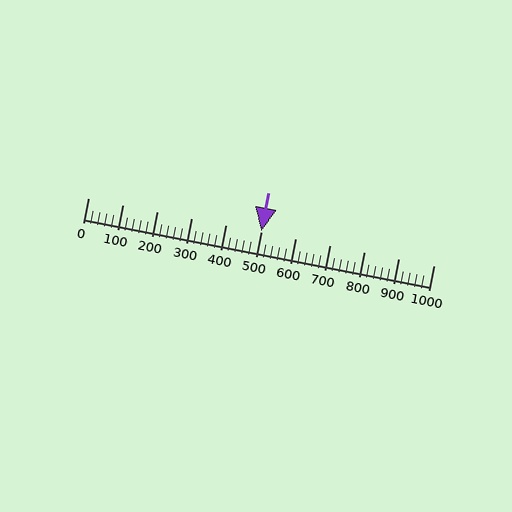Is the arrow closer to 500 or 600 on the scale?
The arrow is closer to 500.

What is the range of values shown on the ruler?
The ruler shows values from 0 to 1000.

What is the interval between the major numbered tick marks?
The major tick marks are spaced 100 units apart.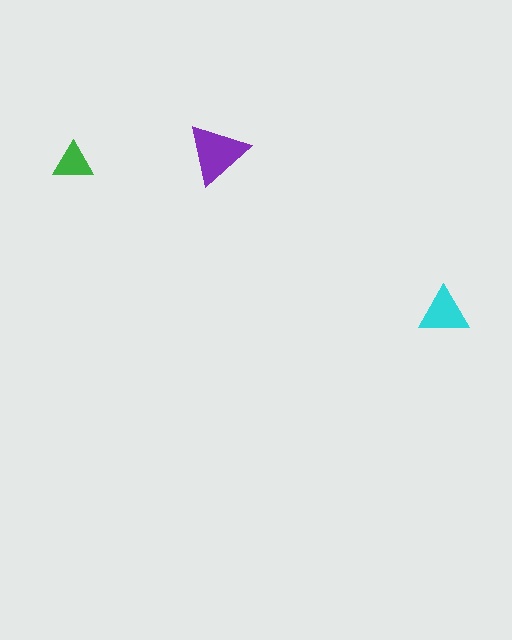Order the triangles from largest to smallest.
the purple one, the cyan one, the green one.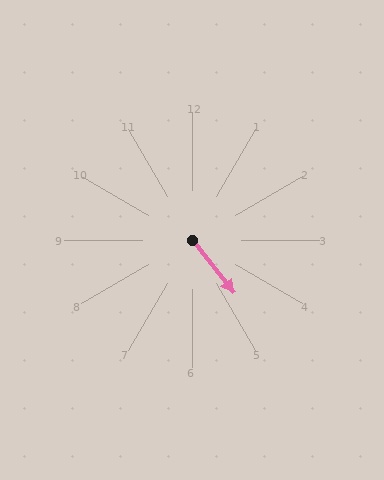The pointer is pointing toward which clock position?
Roughly 5 o'clock.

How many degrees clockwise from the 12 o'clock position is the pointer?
Approximately 142 degrees.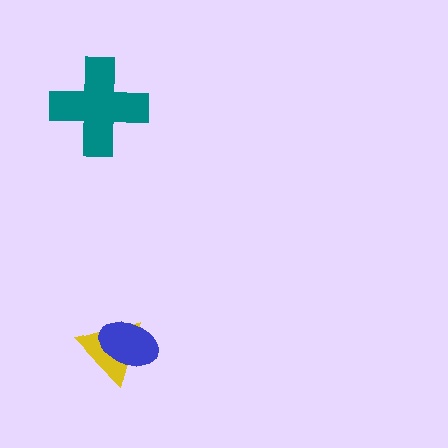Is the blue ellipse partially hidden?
No, no other shape covers it.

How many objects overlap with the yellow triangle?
1 object overlaps with the yellow triangle.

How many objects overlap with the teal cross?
0 objects overlap with the teal cross.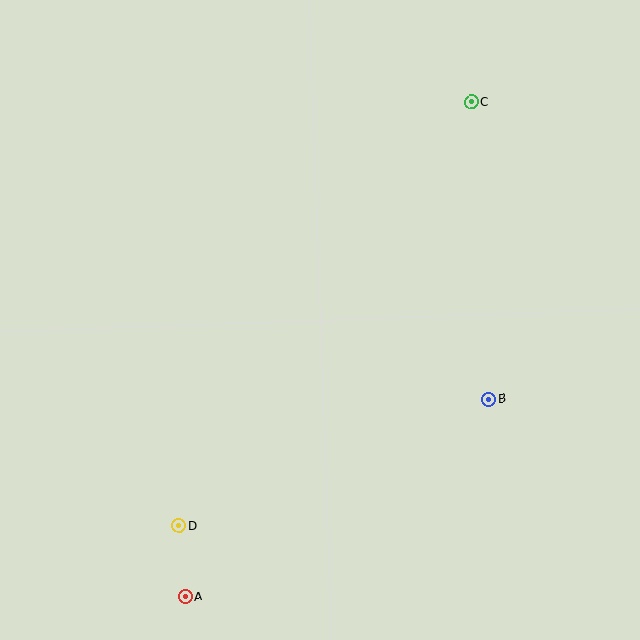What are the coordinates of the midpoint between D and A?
The midpoint between D and A is at (182, 561).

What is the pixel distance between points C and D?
The distance between C and D is 515 pixels.